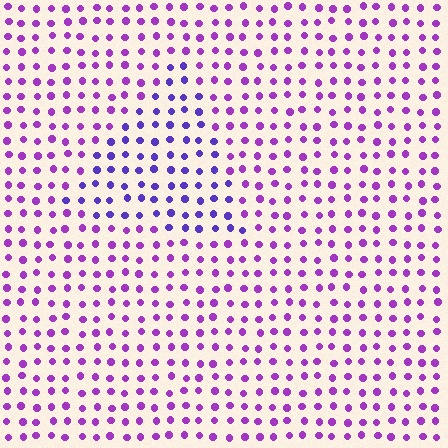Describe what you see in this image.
The image is filled with small purple elements in a uniform arrangement. A triangle-shaped region is visible where the elements are tinted to a slightly different hue, forming a subtle color boundary.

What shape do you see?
I see a triangle.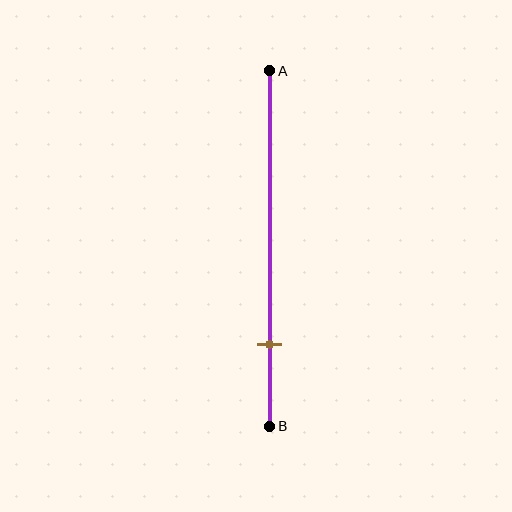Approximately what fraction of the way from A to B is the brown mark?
The brown mark is approximately 75% of the way from A to B.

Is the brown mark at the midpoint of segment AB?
No, the mark is at about 75% from A, not at the 50% midpoint.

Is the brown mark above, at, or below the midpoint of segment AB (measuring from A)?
The brown mark is below the midpoint of segment AB.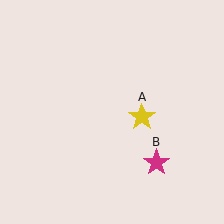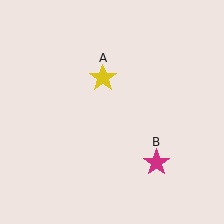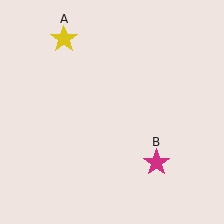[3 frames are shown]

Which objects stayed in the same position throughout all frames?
Magenta star (object B) remained stationary.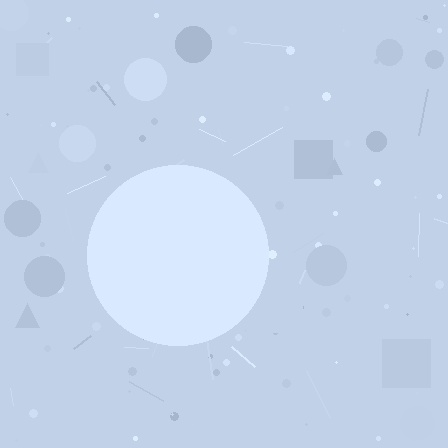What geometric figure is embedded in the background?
A circle is embedded in the background.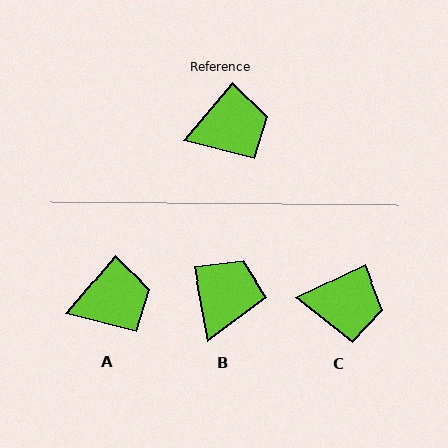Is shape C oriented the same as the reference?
No, it is off by about 24 degrees.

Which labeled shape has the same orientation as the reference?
A.